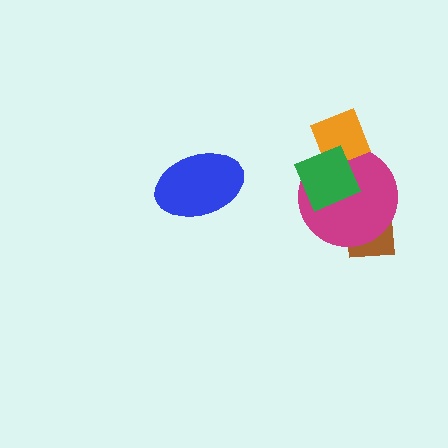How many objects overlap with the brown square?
1 object overlaps with the brown square.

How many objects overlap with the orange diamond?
2 objects overlap with the orange diamond.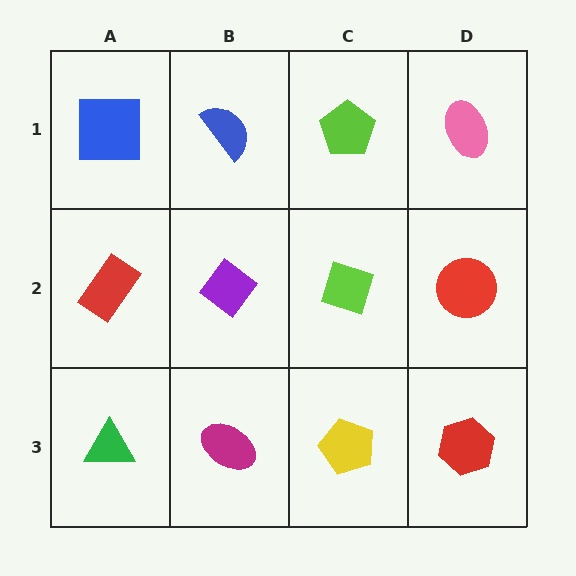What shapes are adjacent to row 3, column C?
A lime diamond (row 2, column C), a magenta ellipse (row 3, column B), a red hexagon (row 3, column D).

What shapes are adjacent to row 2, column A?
A blue square (row 1, column A), a green triangle (row 3, column A), a purple diamond (row 2, column B).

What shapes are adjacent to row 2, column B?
A blue semicircle (row 1, column B), a magenta ellipse (row 3, column B), a red rectangle (row 2, column A), a lime diamond (row 2, column C).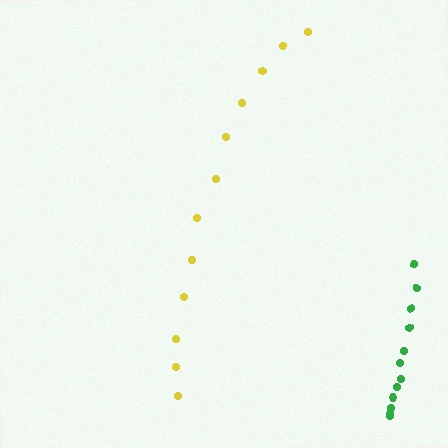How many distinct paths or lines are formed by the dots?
There are 2 distinct paths.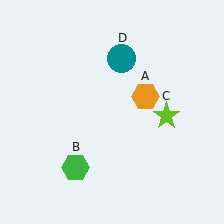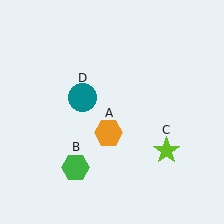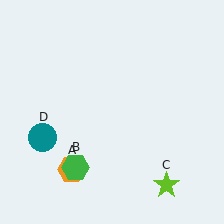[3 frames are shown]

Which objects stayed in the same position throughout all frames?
Green hexagon (object B) remained stationary.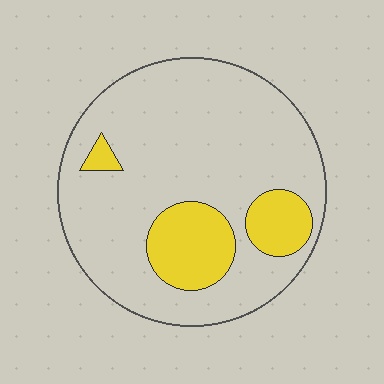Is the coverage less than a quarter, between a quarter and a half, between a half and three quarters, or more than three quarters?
Less than a quarter.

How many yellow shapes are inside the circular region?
3.